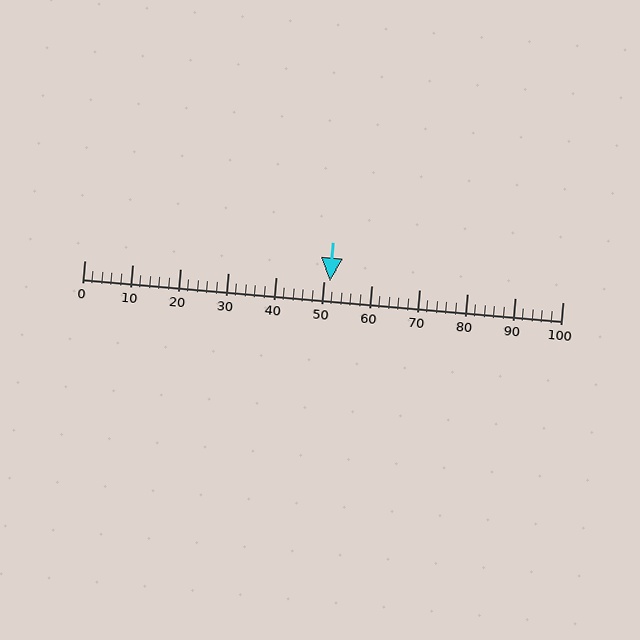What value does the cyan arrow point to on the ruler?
The cyan arrow points to approximately 51.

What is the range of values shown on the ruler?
The ruler shows values from 0 to 100.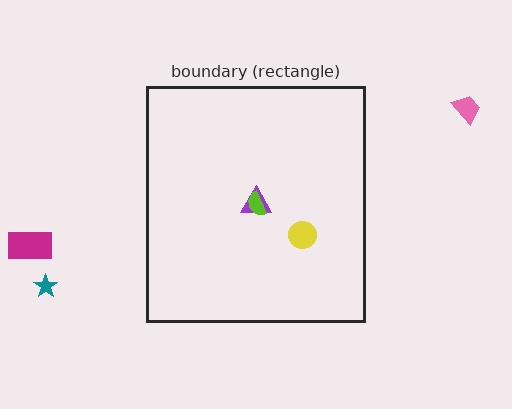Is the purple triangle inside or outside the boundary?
Inside.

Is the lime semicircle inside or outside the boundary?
Inside.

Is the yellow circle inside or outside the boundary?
Inside.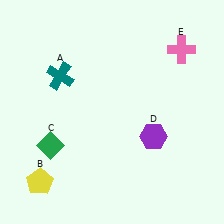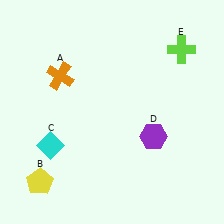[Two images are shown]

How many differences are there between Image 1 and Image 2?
There are 3 differences between the two images.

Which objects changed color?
A changed from teal to orange. C changed from green to cyan. E changed from pink to lime.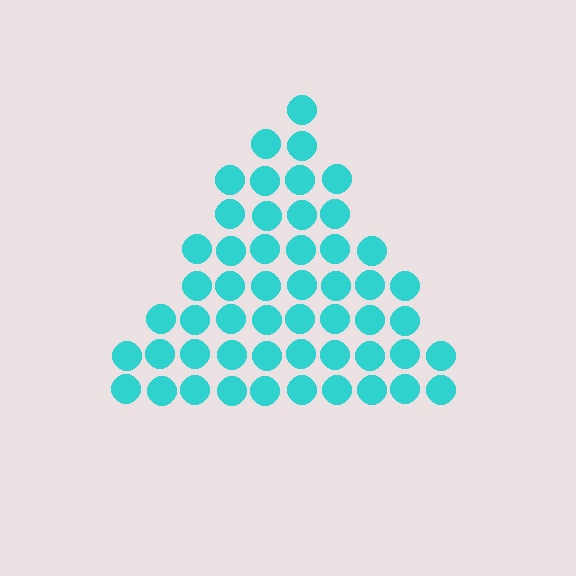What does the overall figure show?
The overall figure shows a triangle.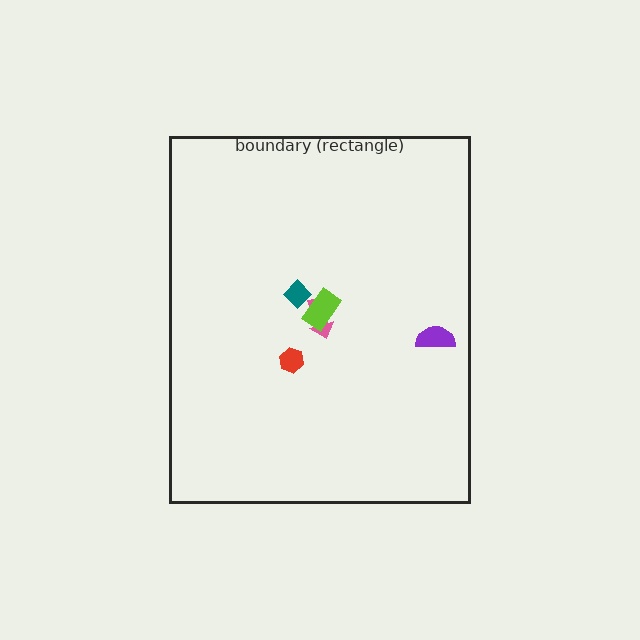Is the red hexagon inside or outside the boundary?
Inside.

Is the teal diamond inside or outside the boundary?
Inside.